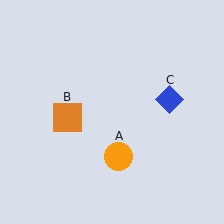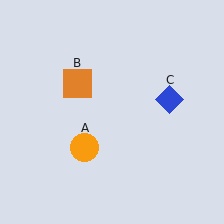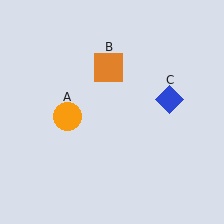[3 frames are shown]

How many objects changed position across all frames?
2 objects changed position: orange circle (object A), orange square (object B).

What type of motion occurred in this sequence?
The orange circle (object A), orange square (object B) rotated clockwise around the center of the scene.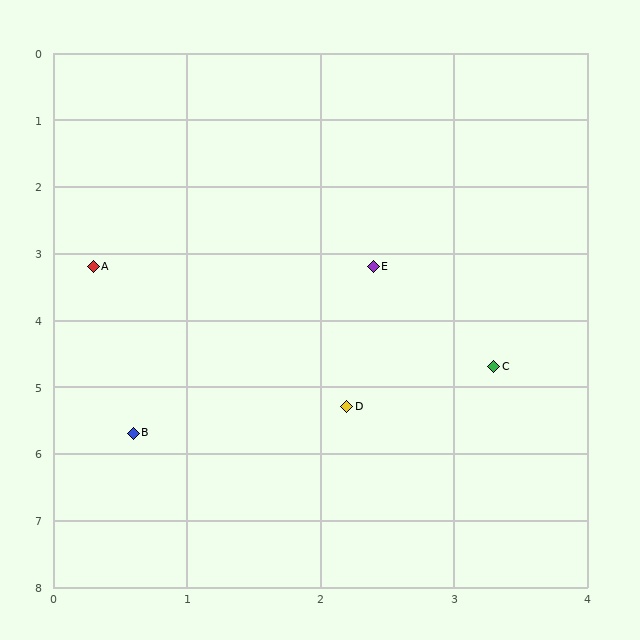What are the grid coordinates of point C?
Point C is at approximately (3.3, 4.7).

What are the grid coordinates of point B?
Point B is at approximately (0.6, 5.7).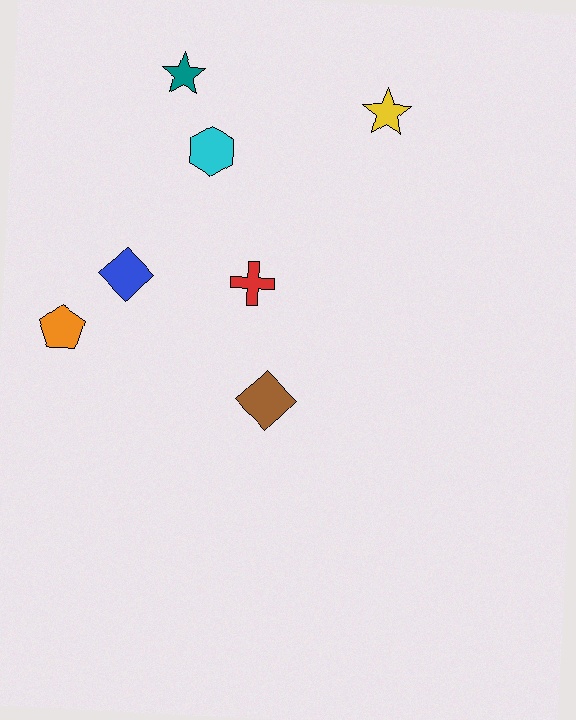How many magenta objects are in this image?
There are no magenta objects.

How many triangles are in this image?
There are no triangles.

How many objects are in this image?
There are 7 objects.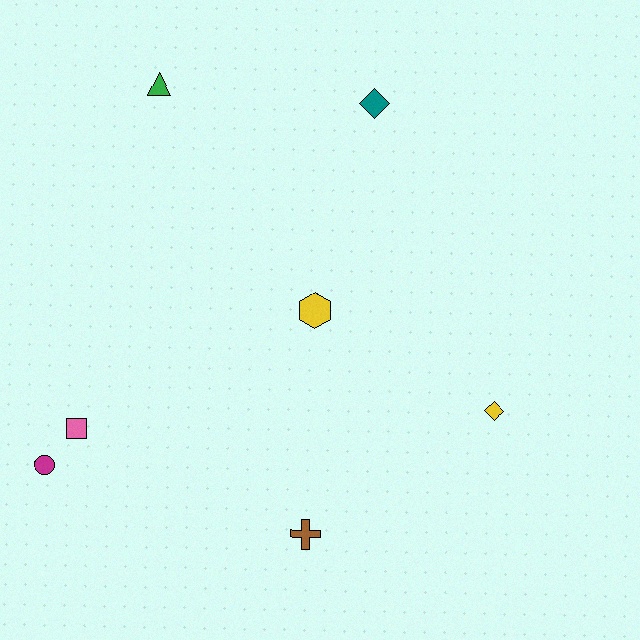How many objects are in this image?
There are 7 objects.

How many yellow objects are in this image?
There are 2 yellow objects.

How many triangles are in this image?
There is 1 triangle.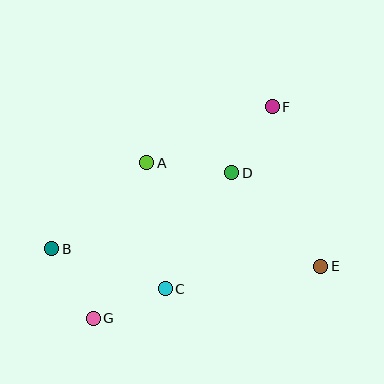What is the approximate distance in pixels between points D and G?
The distance between D and G is approximately 201 pixels.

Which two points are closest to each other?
Points D and F are closest to each other.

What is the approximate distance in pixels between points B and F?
The distance between B and F is approximately 262 pixels.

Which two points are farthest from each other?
Points F and G are farthest from each other.